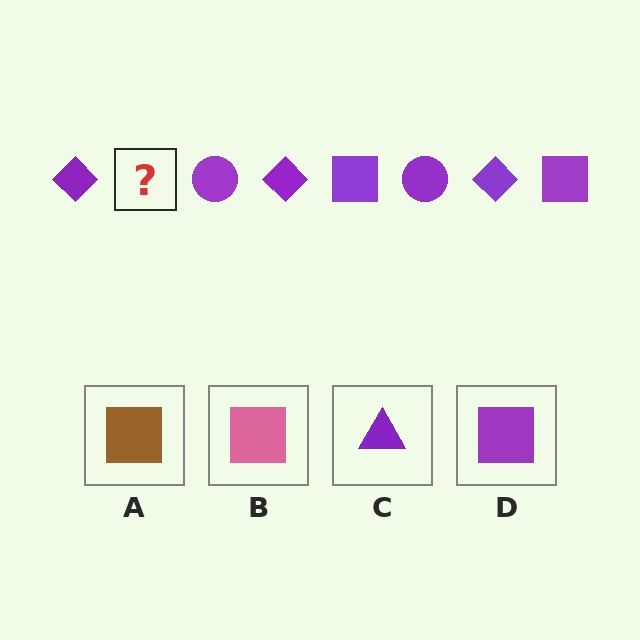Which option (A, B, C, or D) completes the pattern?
D.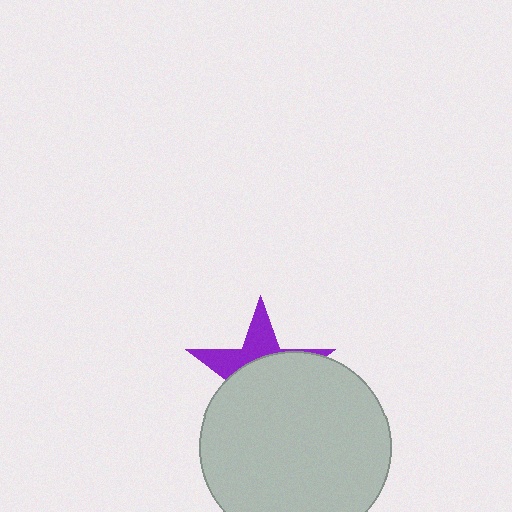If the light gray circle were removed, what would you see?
You would see the complete purple star.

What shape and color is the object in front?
The object in front is a light gray circle.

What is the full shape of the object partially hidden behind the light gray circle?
The partially hidden object is a purple star.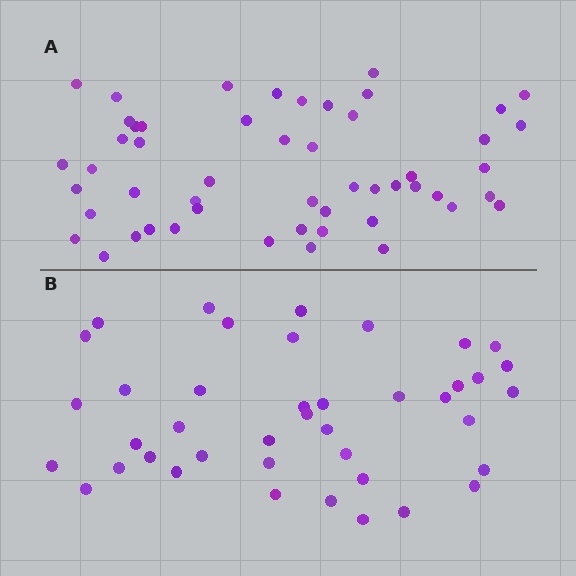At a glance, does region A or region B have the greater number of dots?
Region A (the top region) has more dots.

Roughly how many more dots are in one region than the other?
Region A has roughly 12 or so more dots than region B.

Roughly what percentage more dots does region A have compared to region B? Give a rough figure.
About 25% more.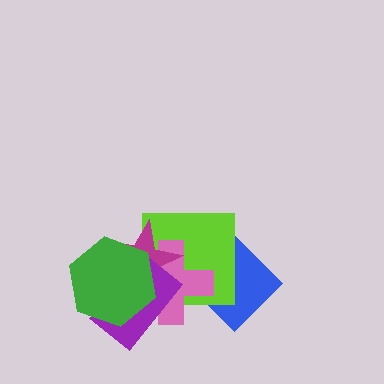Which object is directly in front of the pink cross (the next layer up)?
The magenta star is directly in front of the pink cross.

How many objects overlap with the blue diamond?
2 objects overlap with the blue diamond.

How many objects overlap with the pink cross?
5 objects overlap with the pink cross.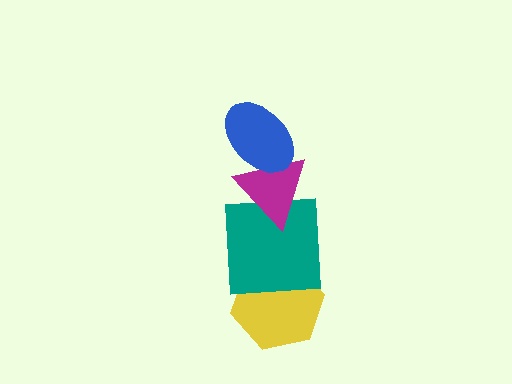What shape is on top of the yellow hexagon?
The teal square is on top of the yellow hexagon.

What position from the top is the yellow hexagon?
The yellow hexagon is 4th from the top.